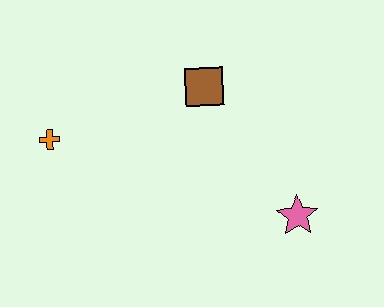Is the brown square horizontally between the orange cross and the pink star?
Yes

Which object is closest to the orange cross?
The brown square is closest to the orange cross.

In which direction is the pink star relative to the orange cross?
The pink star is to the right of the orange cross.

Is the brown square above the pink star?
Yes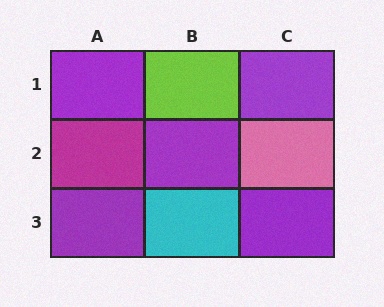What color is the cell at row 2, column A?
Magenta.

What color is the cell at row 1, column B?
Lime.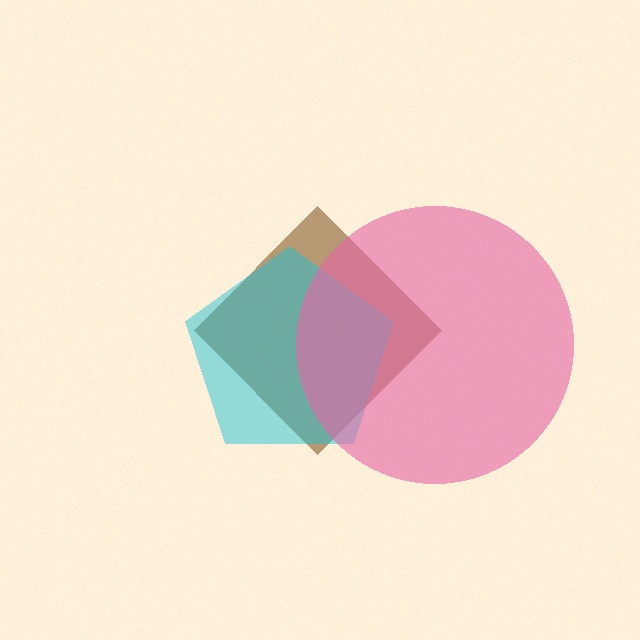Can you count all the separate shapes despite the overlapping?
Yes, there are 3 separate shapes.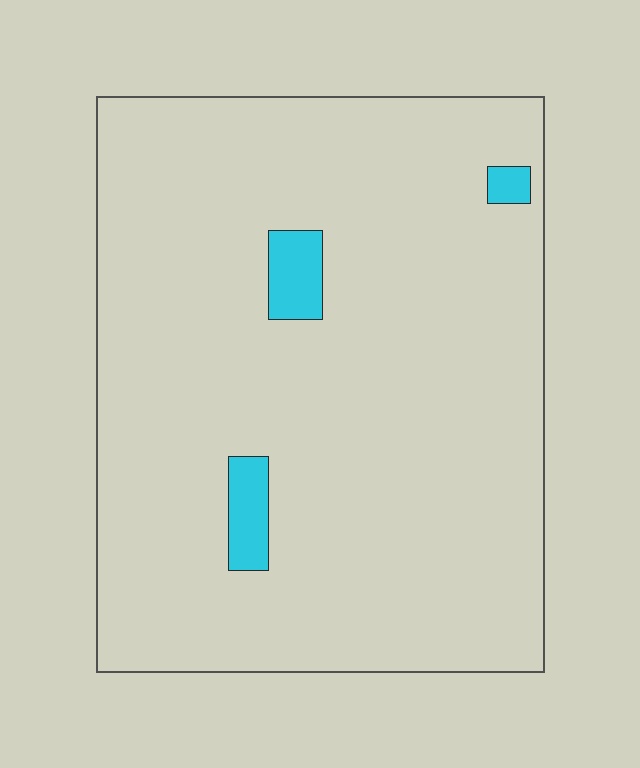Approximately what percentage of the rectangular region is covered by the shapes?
Approximately 5%.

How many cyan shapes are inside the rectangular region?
3.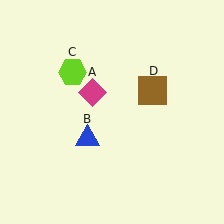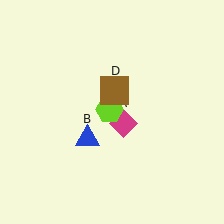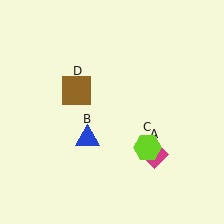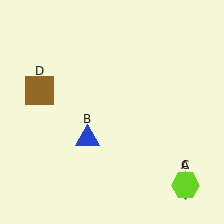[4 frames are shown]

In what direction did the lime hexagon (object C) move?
The lime hexagon (object C) moved down and to the right.